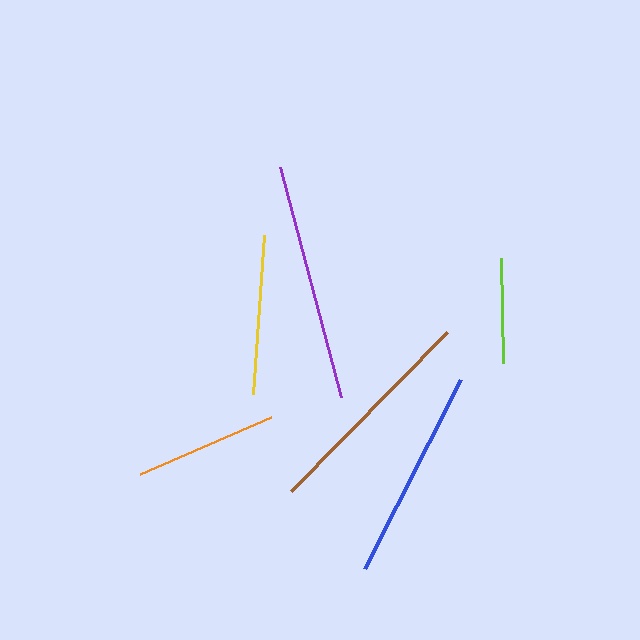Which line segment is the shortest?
The lime line is the shortest at approximately 105 pixels.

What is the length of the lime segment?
The lime segment is approximately 105 pixels long.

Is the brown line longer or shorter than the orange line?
The brown line is longer than the orange line.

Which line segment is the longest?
The purple line is the longest at approximately 238 pixels.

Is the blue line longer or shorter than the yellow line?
The blue line is longer than the yellow line.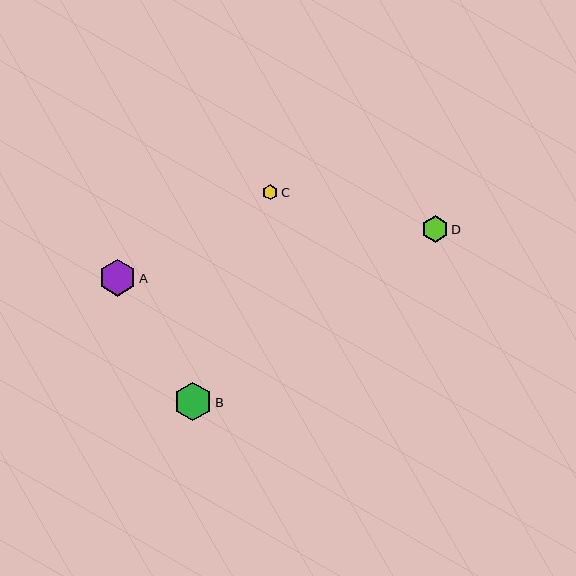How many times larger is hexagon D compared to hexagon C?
Hexagon D is approximately 1.8 times the size of hexagon C.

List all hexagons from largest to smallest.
From largest to smallest: B, A, D, C.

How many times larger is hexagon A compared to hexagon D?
Hexagon A is approximately 1.4 times the size of hexagon D.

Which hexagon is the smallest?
Hexagon C is the smallest with a size of approximately 15 pixels.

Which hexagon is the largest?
Hexagon B is the largest with a size of approximately 39 pixels.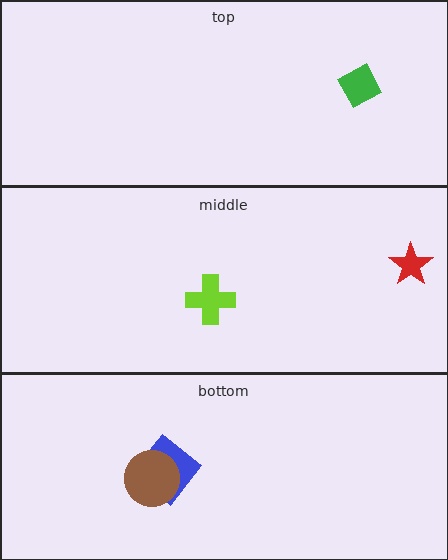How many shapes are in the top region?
1.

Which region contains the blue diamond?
The bottom region.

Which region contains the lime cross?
The middle region.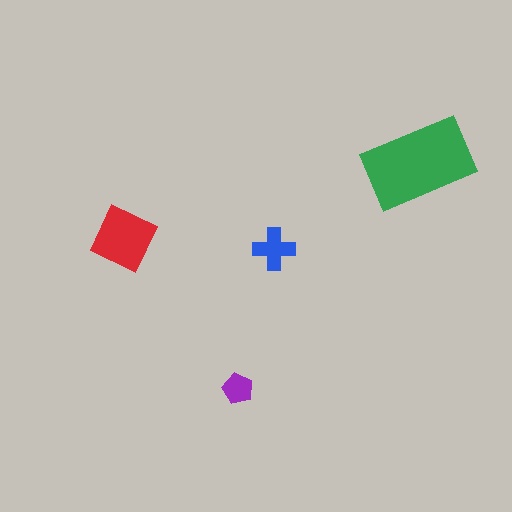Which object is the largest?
The green rectangle.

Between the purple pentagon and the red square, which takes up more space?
The red square.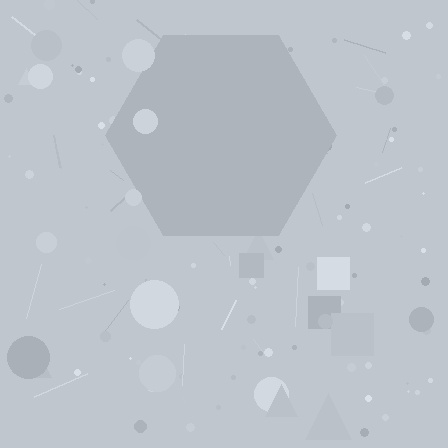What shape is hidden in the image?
A hexagon is hidden in the image.